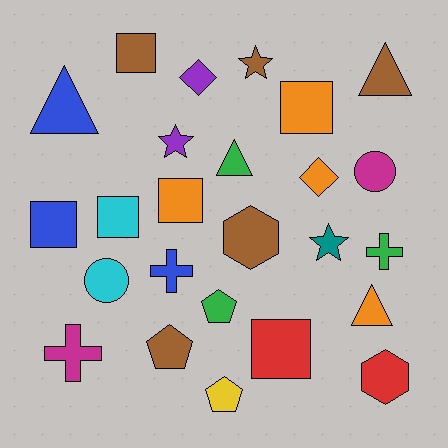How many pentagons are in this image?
There are 3 pentagons.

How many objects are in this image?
There are 25 objects.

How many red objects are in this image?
There are 2 red objects.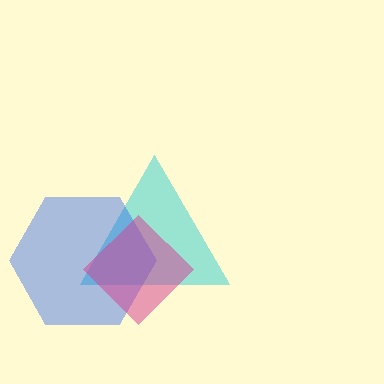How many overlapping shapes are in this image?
There are 3 overlapping shapes in the image.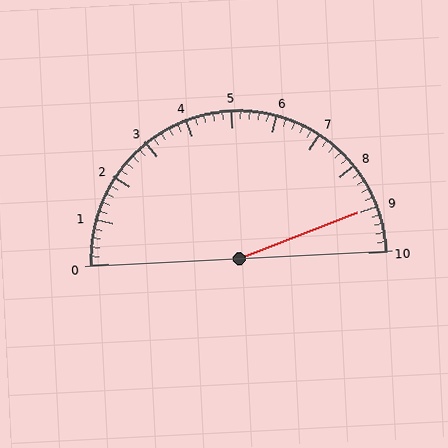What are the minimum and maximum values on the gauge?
The gauge ranges from 0 to 10.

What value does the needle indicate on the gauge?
The needle indicates approximately 9.0.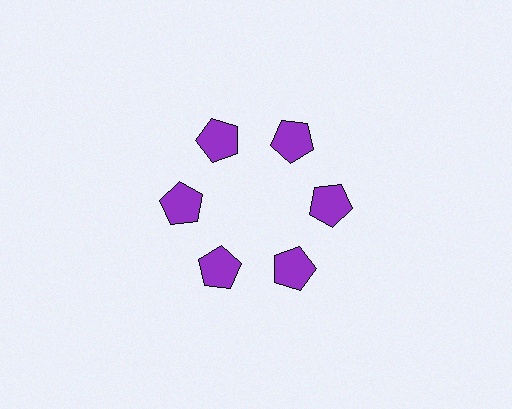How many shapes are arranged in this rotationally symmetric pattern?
There are 6 shapes, arranged in 6 groups of 1.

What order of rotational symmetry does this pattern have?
This pattern has 6-fold rotational symmetry.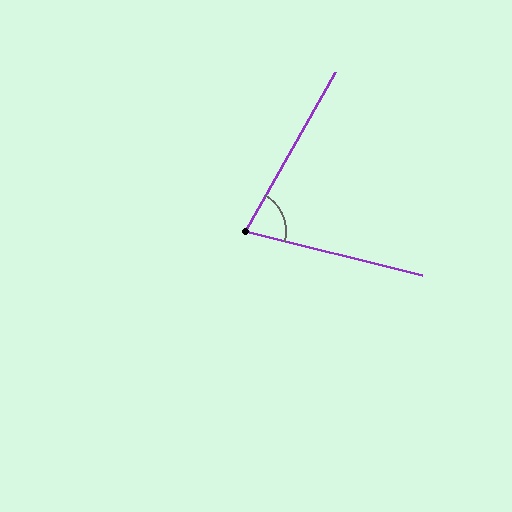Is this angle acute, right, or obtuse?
It is acute.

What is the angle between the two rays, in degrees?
Approximately 74 degrees.